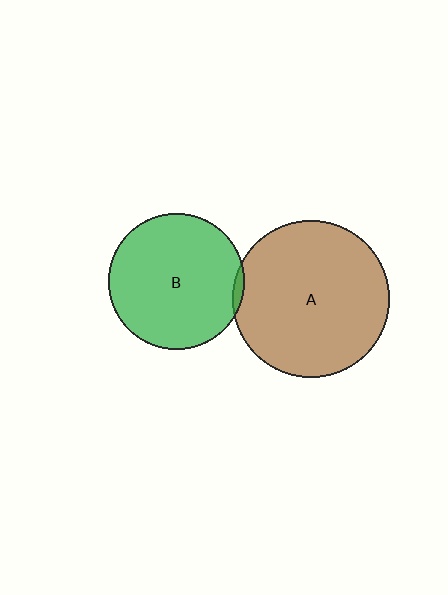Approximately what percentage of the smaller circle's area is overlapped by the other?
Approximately 5%.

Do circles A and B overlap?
Yes.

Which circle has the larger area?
Circle A (brown).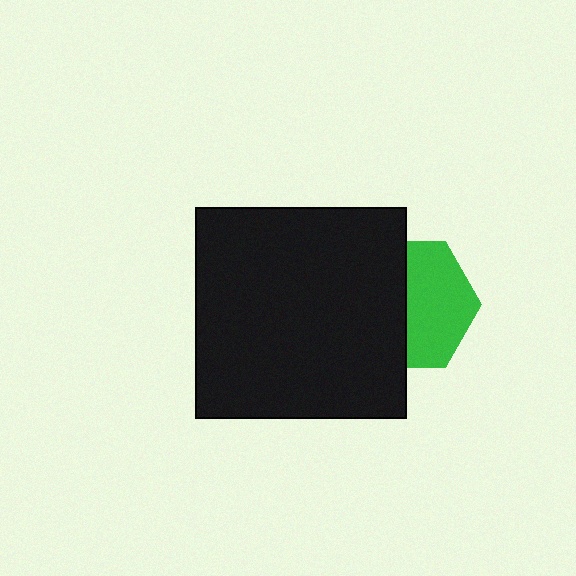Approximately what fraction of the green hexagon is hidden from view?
Roughly 49% of the green hexagon is hidden behind the black square.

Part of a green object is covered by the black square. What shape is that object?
It is a hexagon.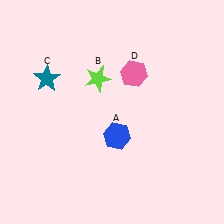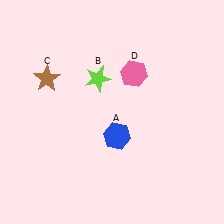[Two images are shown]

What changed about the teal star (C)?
In Image 1, C is teal. In Image 2, it changed to brown.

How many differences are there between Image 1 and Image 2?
There is 1 difference between the two images.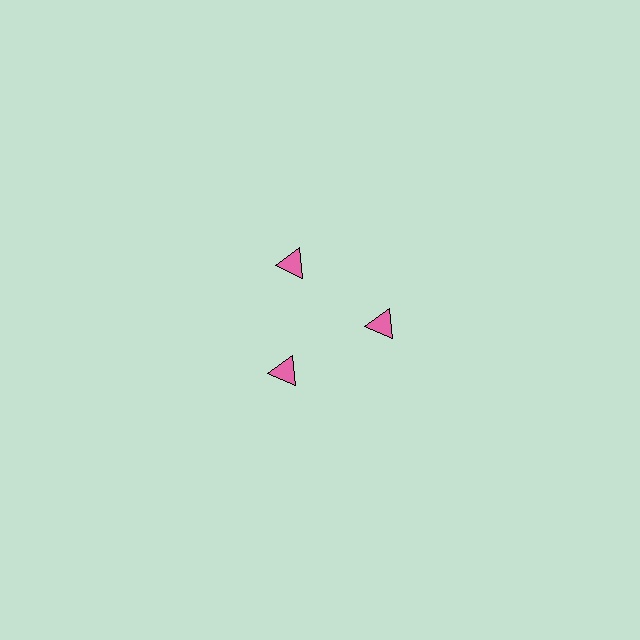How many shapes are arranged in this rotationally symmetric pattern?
There are 3 shapes, arranged in 3 groups of 1.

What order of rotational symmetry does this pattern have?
This pattern has 3-fold rotational symmetry.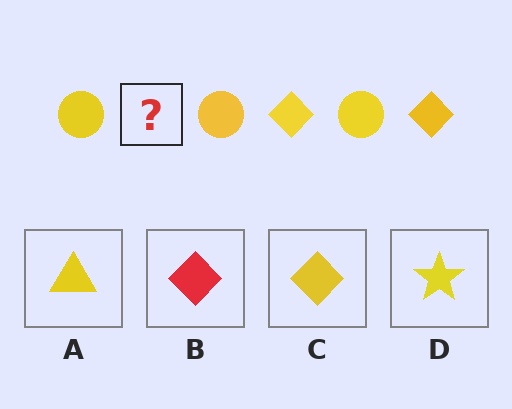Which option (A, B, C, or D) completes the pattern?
C.